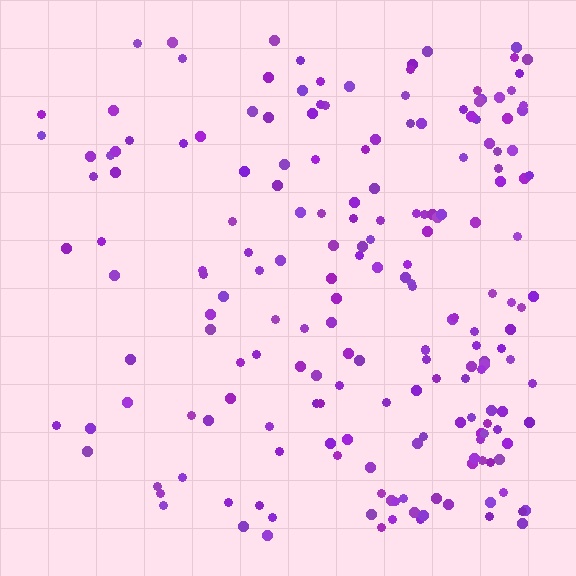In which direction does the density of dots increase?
From left to right, with the right side densest.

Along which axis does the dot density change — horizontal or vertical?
Horizontal.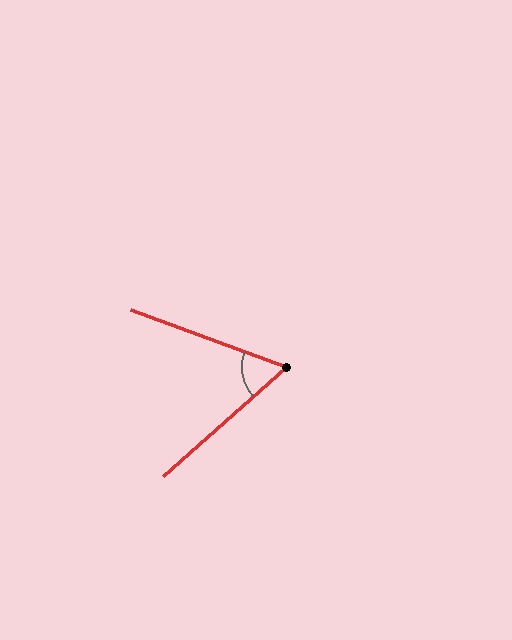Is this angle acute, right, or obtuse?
It is acute.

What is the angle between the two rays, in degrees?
Approximately 62 degrees.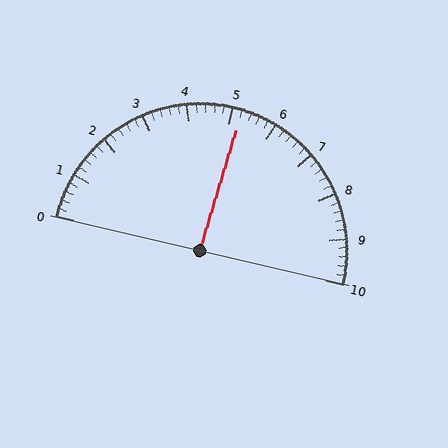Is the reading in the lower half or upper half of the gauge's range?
The reading is in the upper half of the range (0 to 10).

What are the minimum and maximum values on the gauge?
The gauge ranges from 0 to 10.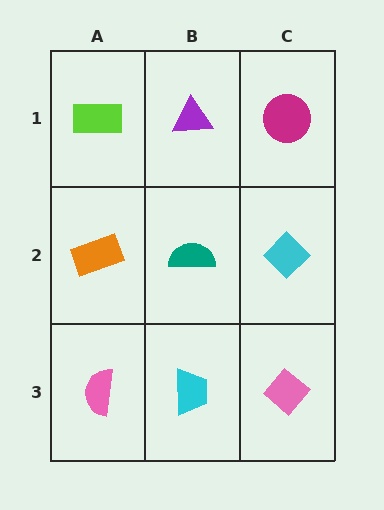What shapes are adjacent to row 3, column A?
An orange rectangle (row 2, column A), a cyan trapezoid (row 3, column B).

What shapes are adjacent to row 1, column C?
A cyan diamond (row 2, column C), a purple triangle (row 1, column B).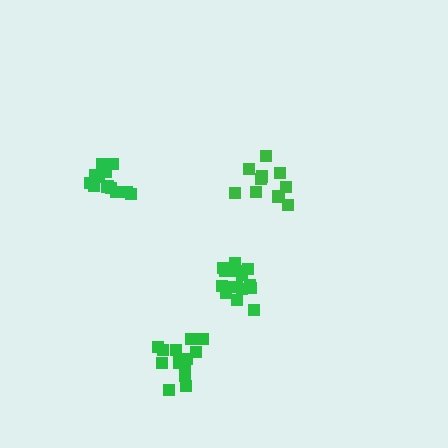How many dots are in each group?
Group 1: 10 dots, Group 2: 15 dots, Group 3: 14 dots, Group 4: 15 dots (54 total).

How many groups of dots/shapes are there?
There are 4 groups.